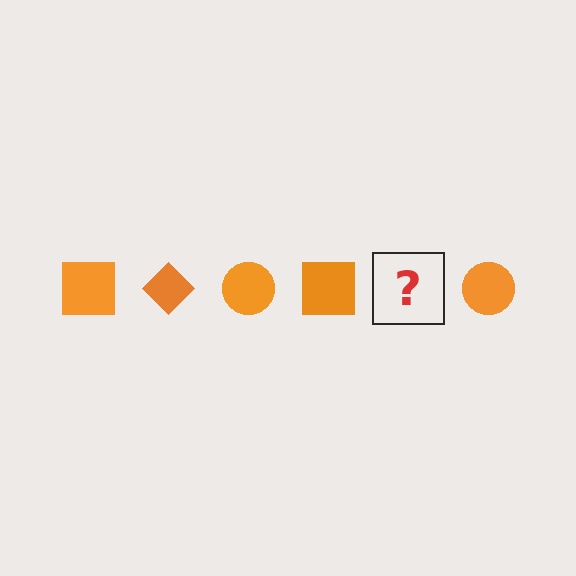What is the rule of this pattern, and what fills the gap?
The rule is that the pattern cycles through square, diamond, circle shapes in orange. The gap should be filled with an orange diamond.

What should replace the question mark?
The question mark should be replaced with an orange diamond.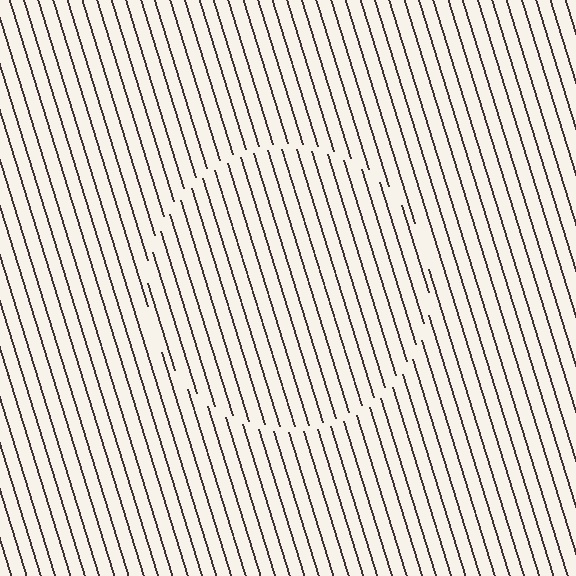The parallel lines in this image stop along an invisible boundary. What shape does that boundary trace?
An illusory circle. The interior of the shape contains the same grating, shifted by half a period — the contour is defined by the phase discontinuity where line-ends from the inner and outer gratings abut.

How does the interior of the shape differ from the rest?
The interior of the shape contains the same grating, shifted by half a period — the contour is defined by the phase discontinuity where line-ends from the inner and outer gratings abut.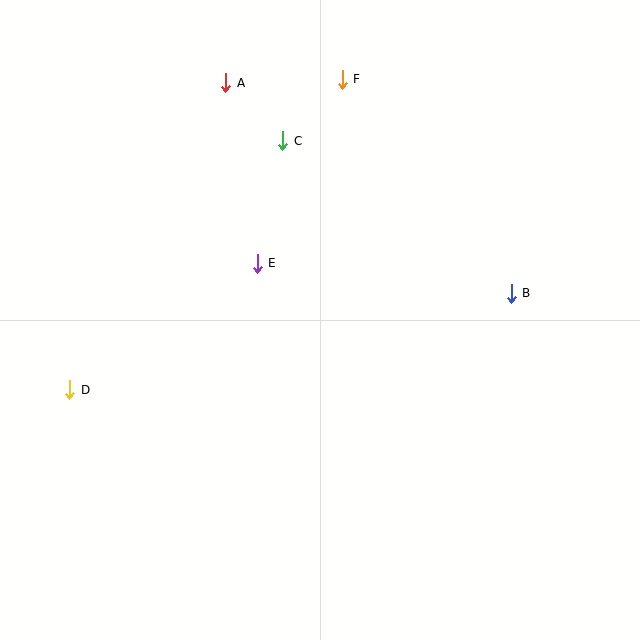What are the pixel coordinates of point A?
Point A is at (226, 83).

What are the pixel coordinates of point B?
Point B is at (511, 293).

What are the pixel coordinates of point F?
Point F is at (342, 79).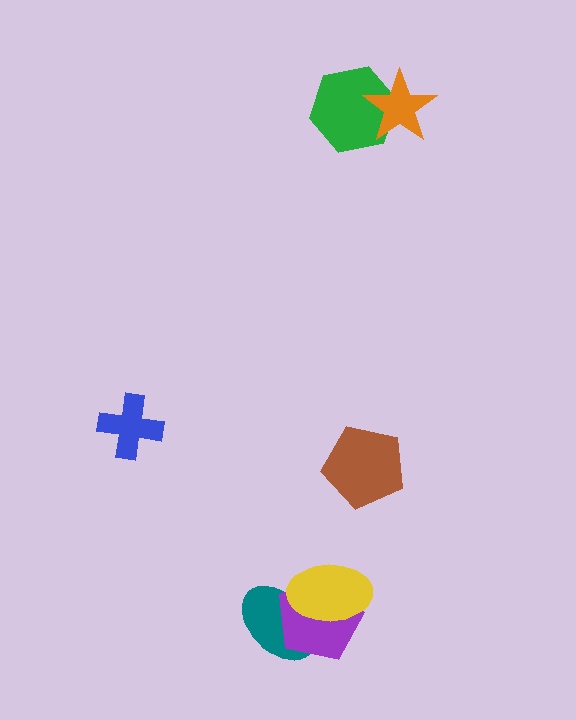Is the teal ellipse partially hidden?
Yes, it is partially covered by another shape.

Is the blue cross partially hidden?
No, no other shape covers it.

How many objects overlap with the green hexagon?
1 object overlaps with the green hexagon.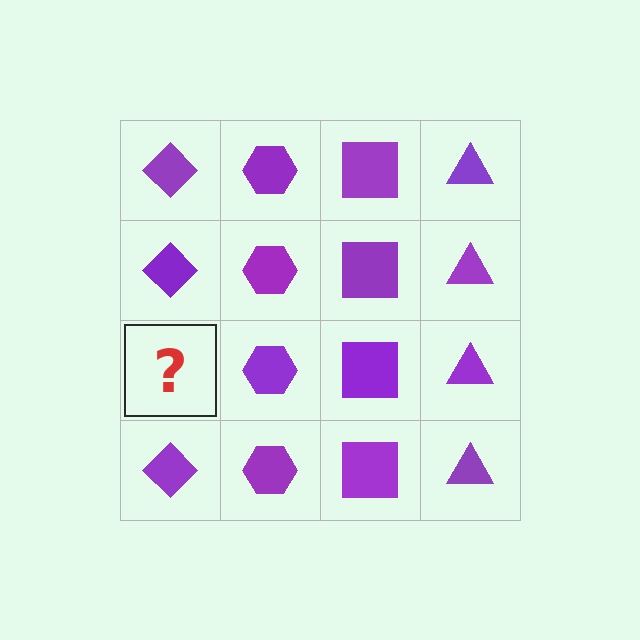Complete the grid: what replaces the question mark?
The question mark should be replaced with a purple diamond.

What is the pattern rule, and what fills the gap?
The rule is that each column has a consistent shape. The gap should be filled with a purple diamond.